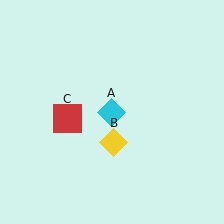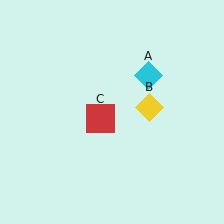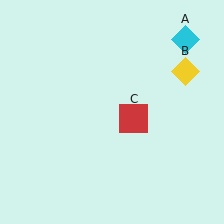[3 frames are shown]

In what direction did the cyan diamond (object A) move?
The cyan diamond (object A) moved up and to the right.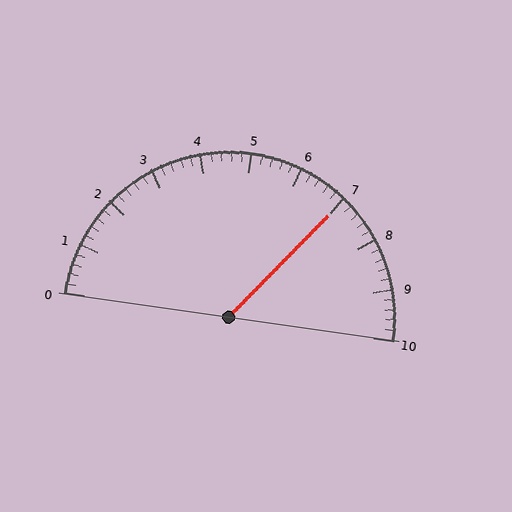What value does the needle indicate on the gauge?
The needle indicates approximately 7.0.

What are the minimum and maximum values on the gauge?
The gauge ranges from 0 to 10.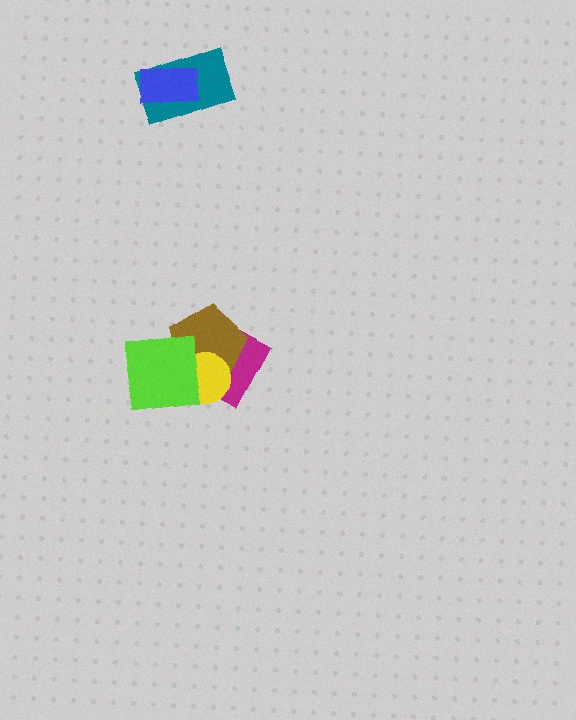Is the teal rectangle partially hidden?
Yes, it is partially covered by another shape.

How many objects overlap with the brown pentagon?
3 objects overlap with the brown pentagon.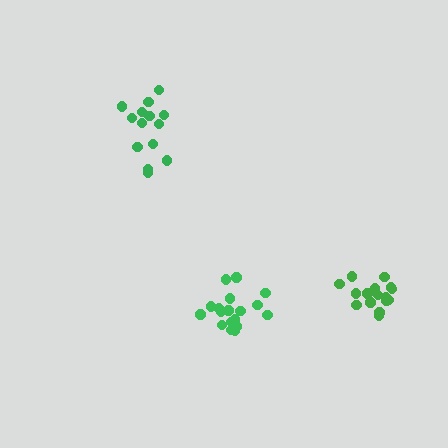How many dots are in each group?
Group 1: 18 dots, Group 2: 16 dots, Group 3: 14 dots (48 total).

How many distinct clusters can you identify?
There are 3 distinct clusters.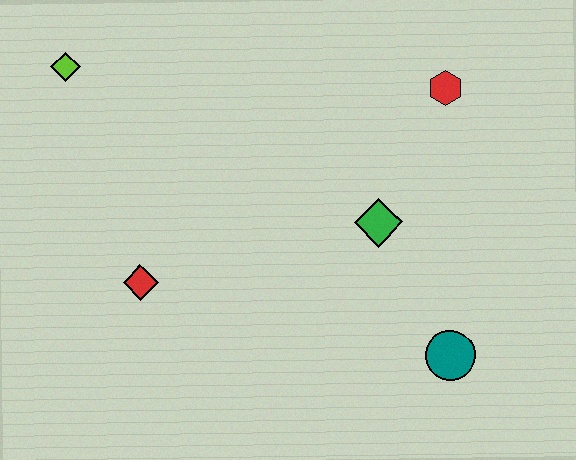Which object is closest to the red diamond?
The lime diamond is closest to the red diamond.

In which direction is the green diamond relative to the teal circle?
The green diamond is above the teal circle.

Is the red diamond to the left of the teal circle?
Yes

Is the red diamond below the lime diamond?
Yes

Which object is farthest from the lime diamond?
The teal circle is farthest from the lime diamond.